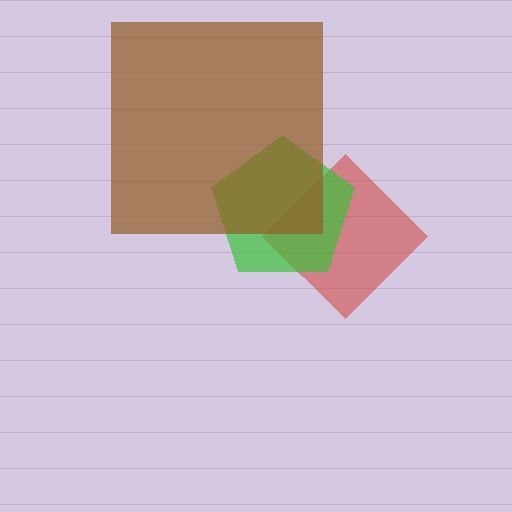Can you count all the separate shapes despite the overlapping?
Yes, there are 3 separate shapes.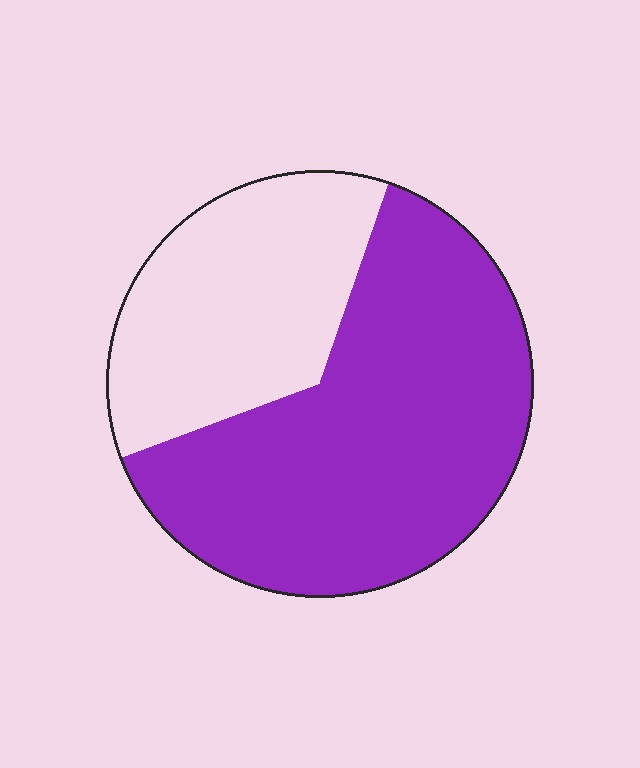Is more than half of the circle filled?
Yes.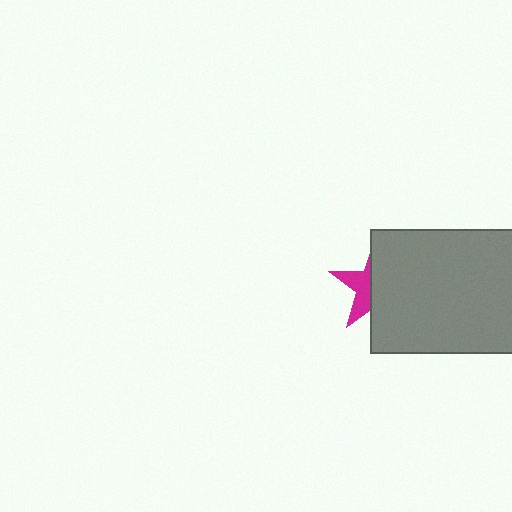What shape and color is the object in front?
The object in front is a gray rectangle.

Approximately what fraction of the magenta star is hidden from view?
Roughly 64% of the magenta star is hidden behind the gray rectangle.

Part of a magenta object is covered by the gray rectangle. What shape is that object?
It is a star.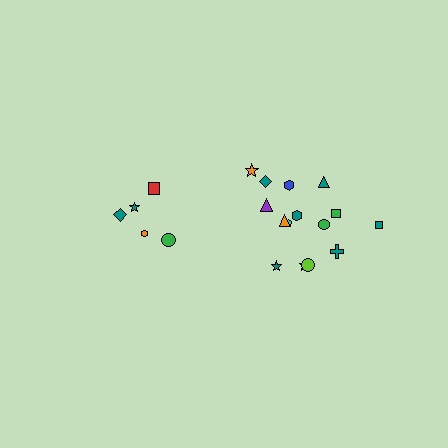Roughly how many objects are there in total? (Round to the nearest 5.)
Roughly 20 objects in total.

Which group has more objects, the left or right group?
The right group.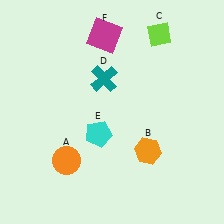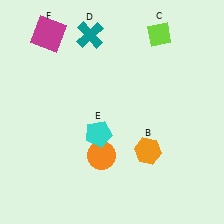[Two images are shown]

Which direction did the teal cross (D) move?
The teal cross (D) moved up.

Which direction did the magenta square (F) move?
The magenta square (F) moved left.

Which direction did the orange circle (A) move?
The orange circle (A) moved right.